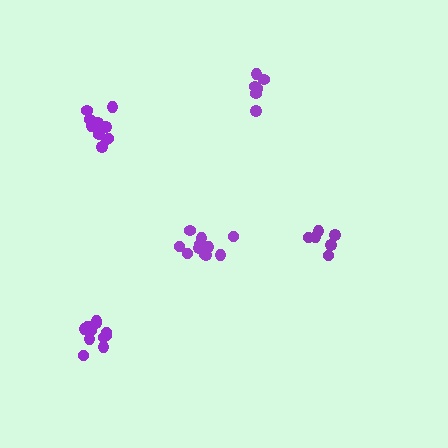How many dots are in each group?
Group 1: 11 dots, Group 2: 6 dots, Group 3: 6 dots, Group 4: 11 dots, Group 5: 11 dots (45 total).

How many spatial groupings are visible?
There are 5 spatial groupings.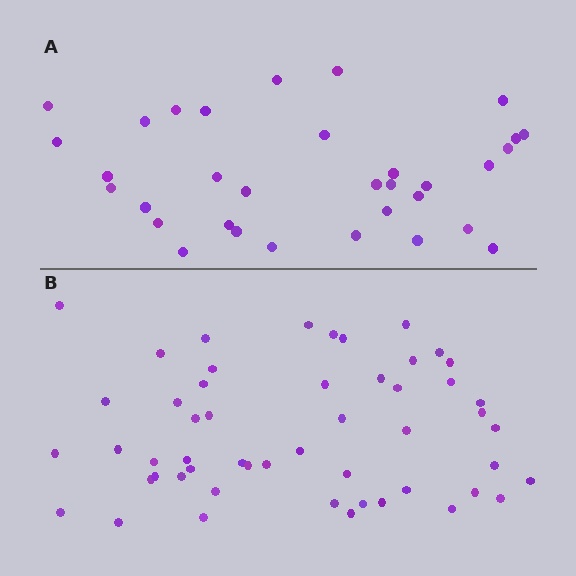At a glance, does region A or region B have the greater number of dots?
Region B (the bottom region) has more dots.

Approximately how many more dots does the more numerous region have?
Region B has approximately 20 more dots than region A.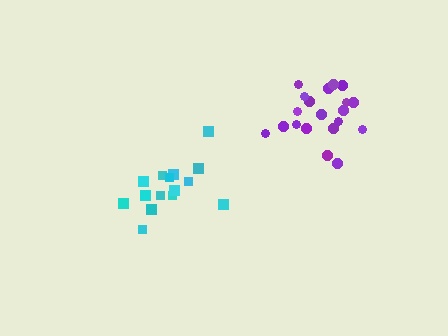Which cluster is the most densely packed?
Cyan.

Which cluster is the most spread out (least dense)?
Purple.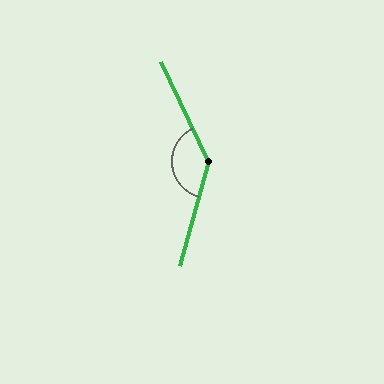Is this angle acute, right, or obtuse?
It is obtuse.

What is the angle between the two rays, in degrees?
Approximately 139 degrees.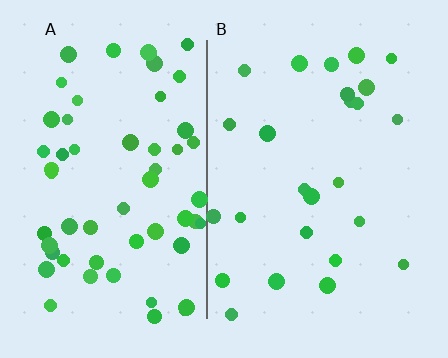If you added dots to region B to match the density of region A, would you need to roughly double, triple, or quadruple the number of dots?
Approximately double.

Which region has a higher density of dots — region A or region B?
A (the left).